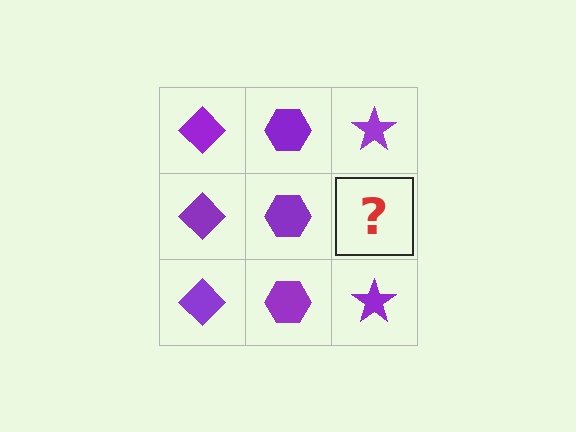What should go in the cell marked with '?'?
The missing cell should contain a purple star.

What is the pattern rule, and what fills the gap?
The rule is that each column has a consistent shape. The gap should be filled with a purple star.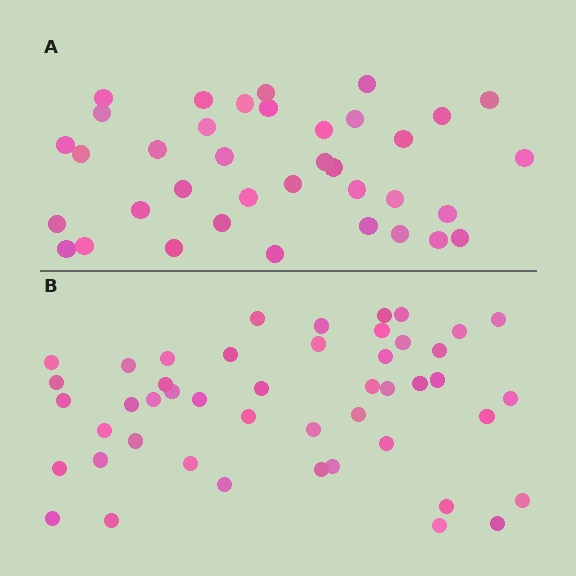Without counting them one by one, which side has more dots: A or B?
Region B (the bottom region) has more dots.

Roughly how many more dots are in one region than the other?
Region B has roughly 10 or so more dots than region A.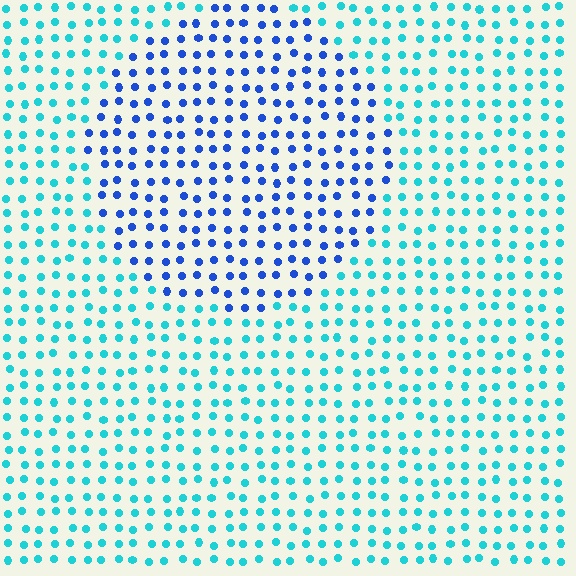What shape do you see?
I see a circle.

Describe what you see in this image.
The image is filled with small cyan elements in a uniform arrangement. A circle-shaped region is visible where the elements are tinted to a slightly different hue, forming a subtle color boundary.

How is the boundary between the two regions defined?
The boundary is defined purely by a slight shift in hue (about 43 degrees). Spacing, size, and orientation are identical on both sides.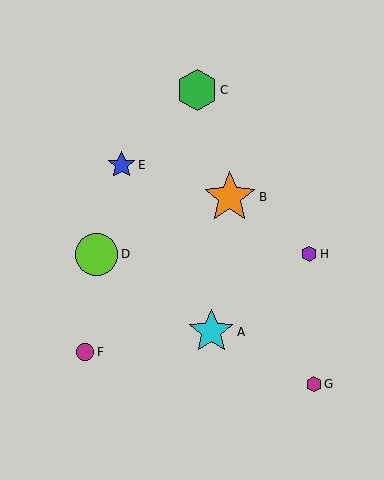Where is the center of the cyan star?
The center of the cyan star is at (211, 332).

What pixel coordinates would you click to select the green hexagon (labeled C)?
Click at (197, 90) to select the green hexagon C.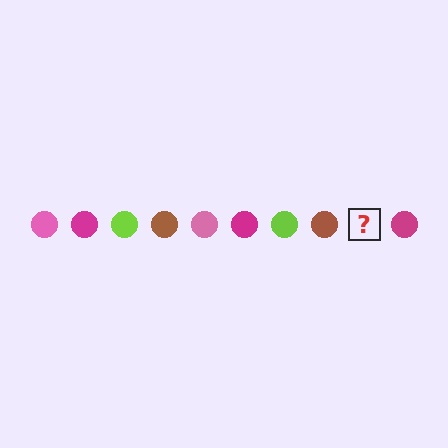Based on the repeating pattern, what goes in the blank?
The blank should be a pink circle.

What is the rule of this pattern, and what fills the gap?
The rule is that the pattern cycles through pink, magenta, lime, brown circles. The gap should be filled with a pink circle.